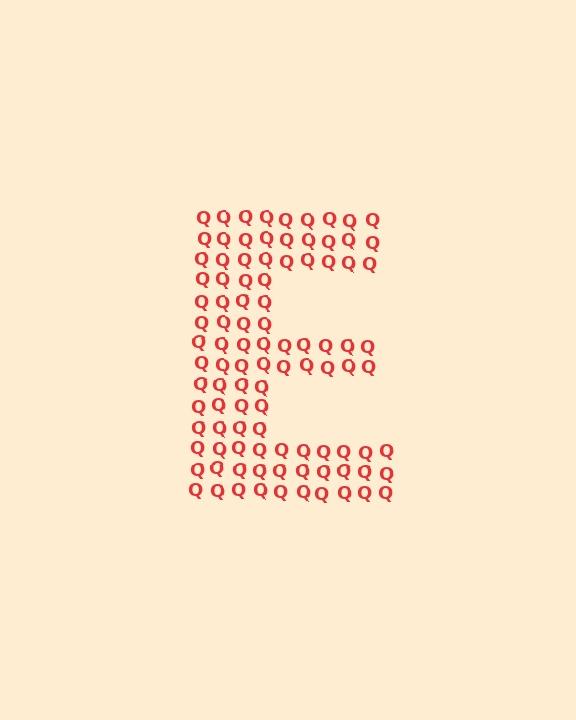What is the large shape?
The large shape is the letter E.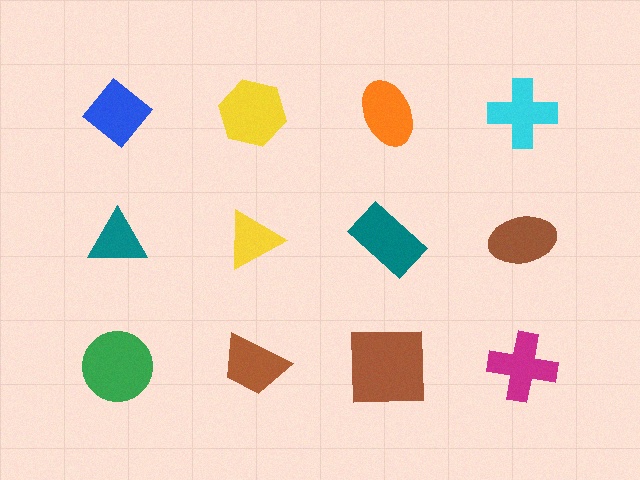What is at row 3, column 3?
A brown square.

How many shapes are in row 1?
4 shapes.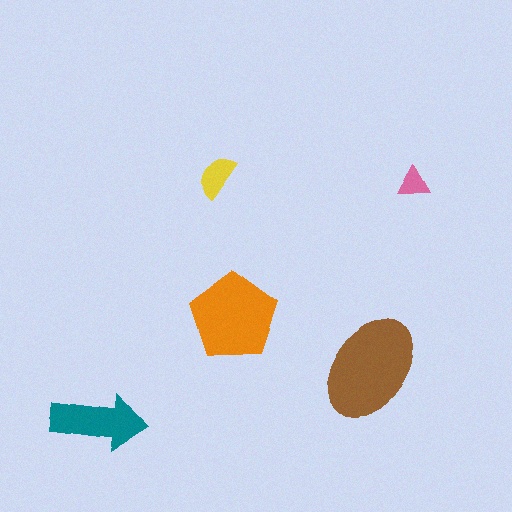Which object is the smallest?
The pink triangle.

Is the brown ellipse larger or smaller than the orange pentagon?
Larger.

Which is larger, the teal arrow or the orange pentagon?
The orange pentagon.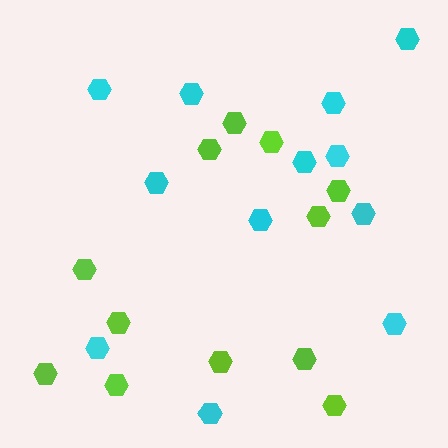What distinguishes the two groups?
There are 2 groups: one group of cyan hexagons (12) and one group of lime hexagons (12).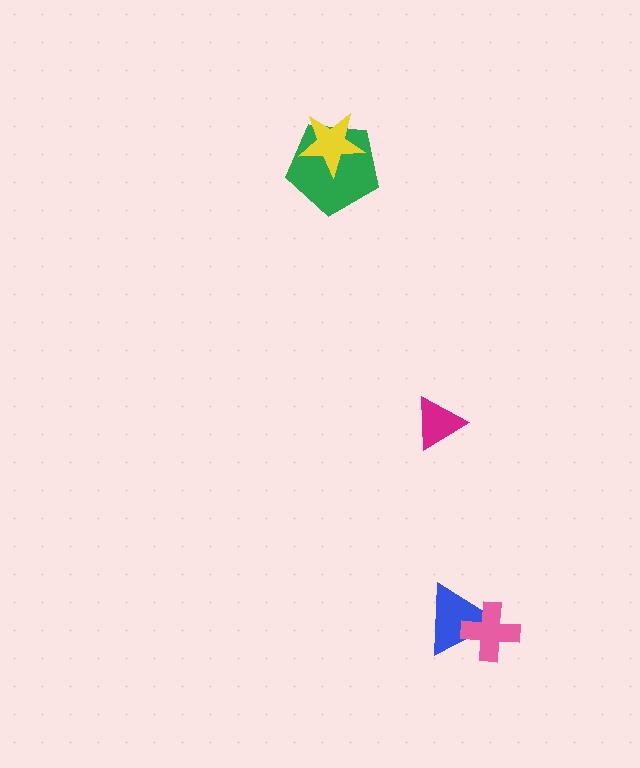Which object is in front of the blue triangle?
The pink cross is in front of the blue triangle.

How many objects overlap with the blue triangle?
1 object overlaps with the blue triangle.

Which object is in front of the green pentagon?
The yellow star is in front of the green pentagon.